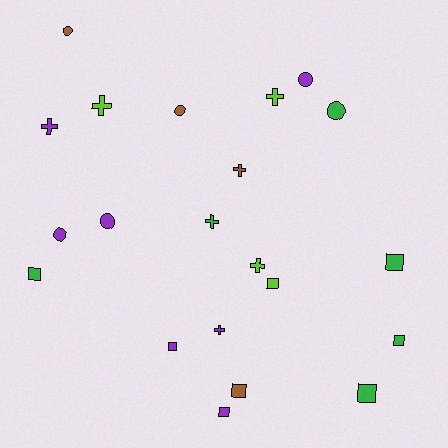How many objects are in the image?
There are 21 objects.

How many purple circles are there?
There are 3 purple circles.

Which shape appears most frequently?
Square, with 8 objects.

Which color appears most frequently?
Purple, with 7 objects.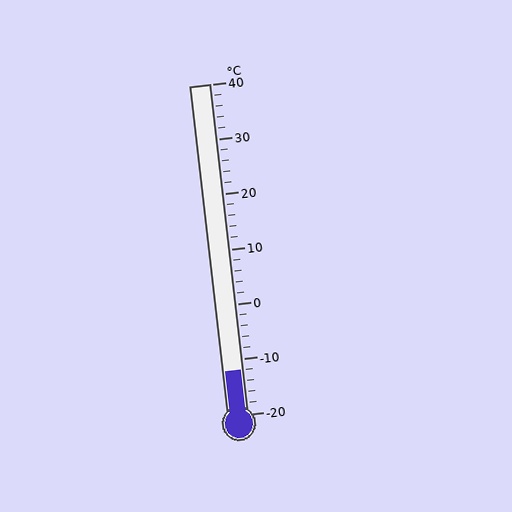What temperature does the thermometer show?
The thermometer shows approximately -12°C.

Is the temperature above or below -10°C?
The temperature is below -10°C.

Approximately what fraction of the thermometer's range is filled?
The thermometer is filled to approximately 15% of its range.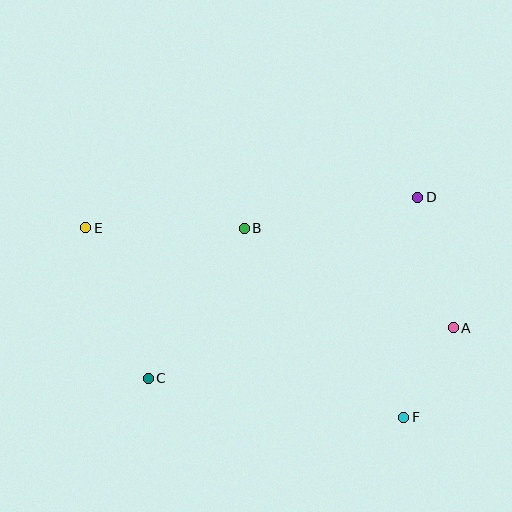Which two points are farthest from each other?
Points A and E are farthest from each other.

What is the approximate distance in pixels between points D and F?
The distance between D and F is approximately 221 pixels.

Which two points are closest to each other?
Points A and F are closest to each other.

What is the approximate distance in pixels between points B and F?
The distance between B and F is approximately 247 pixels.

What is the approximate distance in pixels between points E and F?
The distance between E and F is approximately 370 pixels.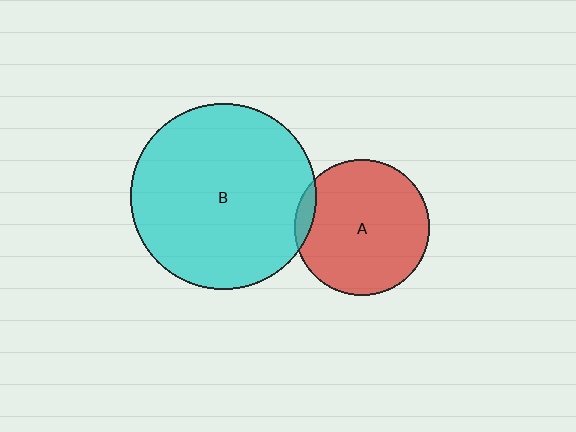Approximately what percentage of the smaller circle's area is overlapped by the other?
Approximately 5%.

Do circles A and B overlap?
Yes.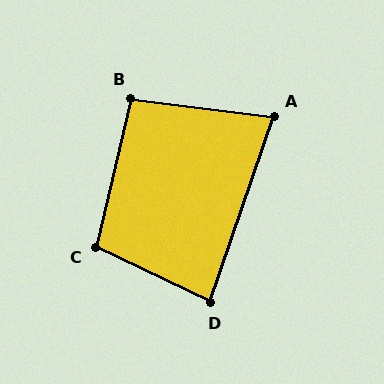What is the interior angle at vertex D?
Approximately 84 degrees (acute).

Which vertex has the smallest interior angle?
A, at approximately 78 degrees.